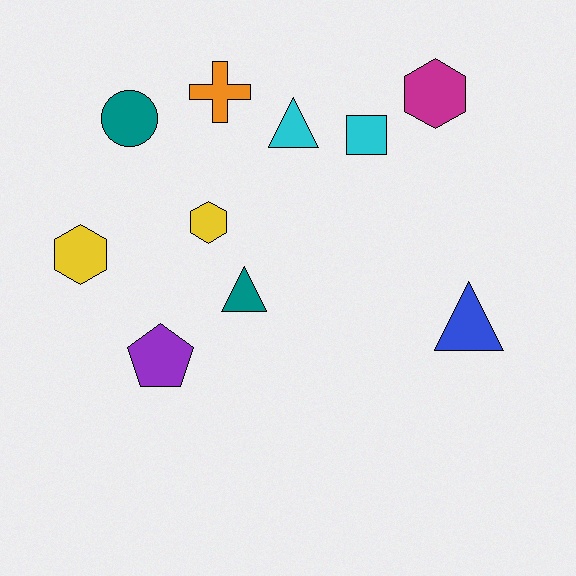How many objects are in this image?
There are 10 objects.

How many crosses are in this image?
There is 1 cross.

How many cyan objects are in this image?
There are 2 cyan objects.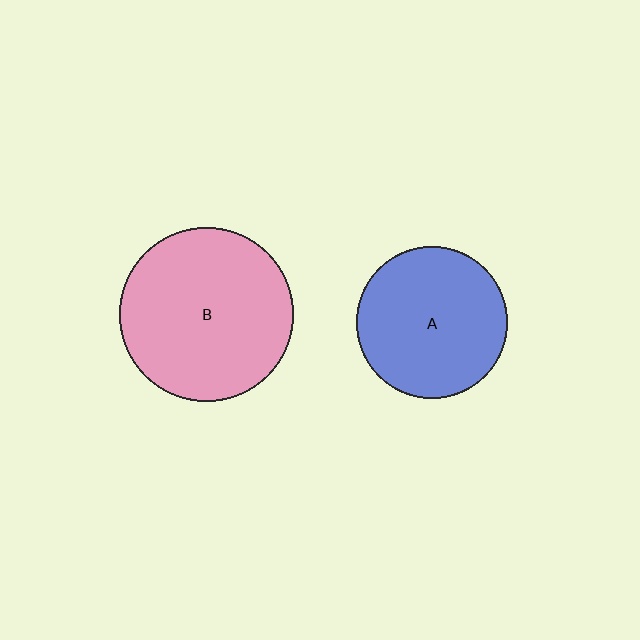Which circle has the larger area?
Circle B (pink).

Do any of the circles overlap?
No, none of the circles overlap.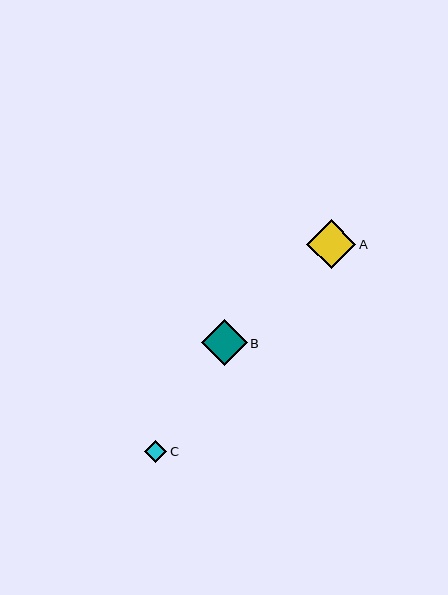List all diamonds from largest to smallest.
From largest to smallest: A, B, C.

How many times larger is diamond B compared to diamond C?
Diamond B is approximately 2.1 times the size of diamond C.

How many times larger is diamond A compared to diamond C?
Diamond A is approximately 2.3 times the size of diamond C.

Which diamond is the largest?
Diamond A is the largest with a size of approximately 49 pixels.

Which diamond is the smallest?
Diamond C is the smallest with a size of approximately 22 pixels.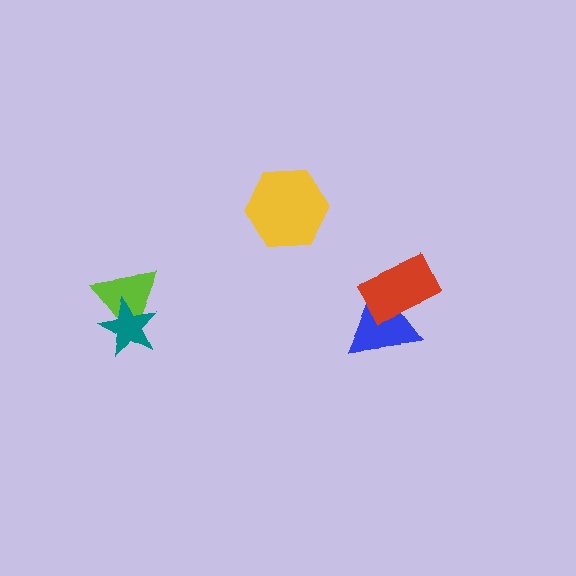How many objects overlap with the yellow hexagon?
0 objects overlap with the yellow hexagon.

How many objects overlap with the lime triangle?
1 object overlaps with the lime triangle.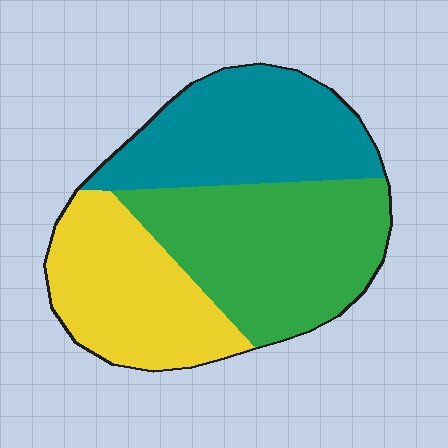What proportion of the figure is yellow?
Yellow covers roughly 30% of the figure.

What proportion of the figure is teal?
Teal covers about 30% of the figure.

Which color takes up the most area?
Green, at roughly 40%.